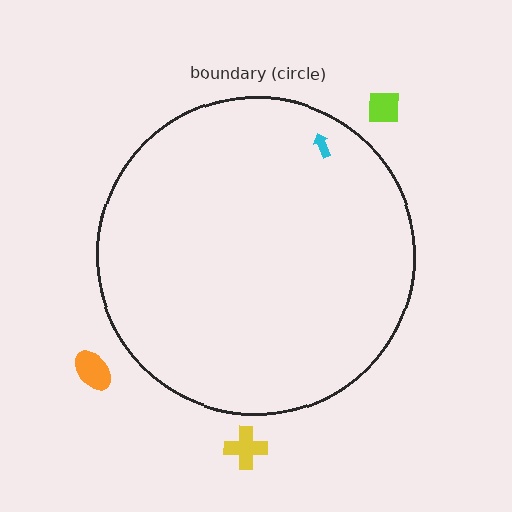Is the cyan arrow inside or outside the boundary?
Inside.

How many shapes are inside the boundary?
1 inside, 3 outside.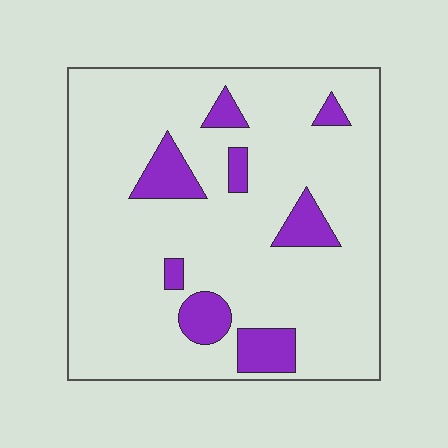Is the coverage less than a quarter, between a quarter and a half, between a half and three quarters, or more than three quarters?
Less than a quarter.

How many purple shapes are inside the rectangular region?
8.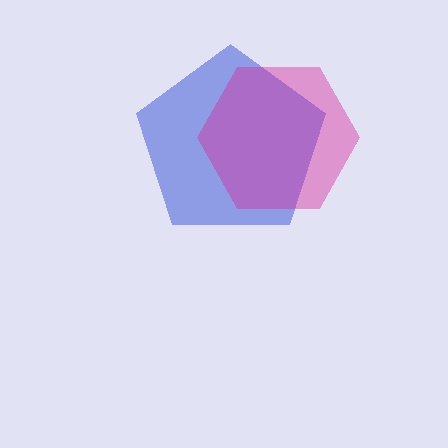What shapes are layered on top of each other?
The layered shapes are: a blue pentagon, a magenta hexagon.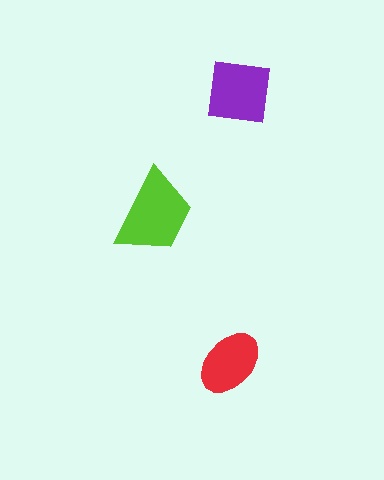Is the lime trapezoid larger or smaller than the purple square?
Larger.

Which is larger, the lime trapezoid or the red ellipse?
The lime trapezoid.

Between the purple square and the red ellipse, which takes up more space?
The purple square.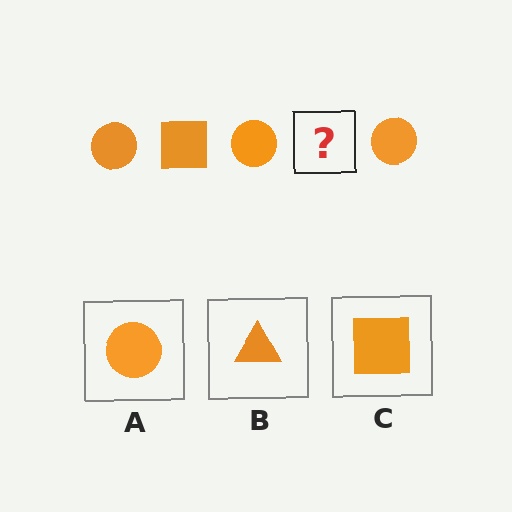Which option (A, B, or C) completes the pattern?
C.